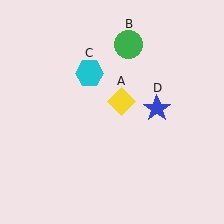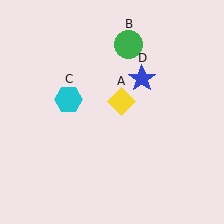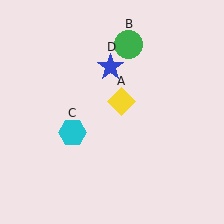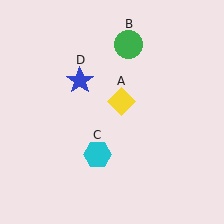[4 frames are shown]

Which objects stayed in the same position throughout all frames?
Yellow diamond (object A) and green circle (object B) remained stationary.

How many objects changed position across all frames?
2 objects changed position: cyan hexagon (object C), blue star (object D).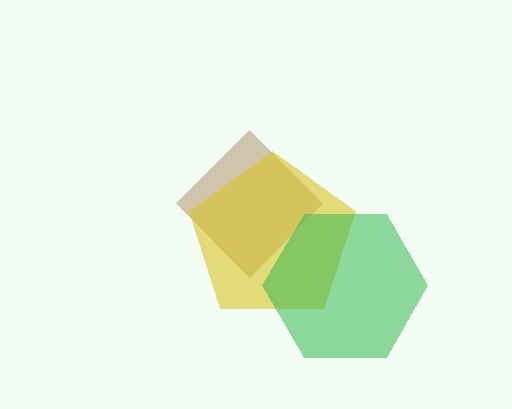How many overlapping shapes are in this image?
There are 3 overlapping shapes in the image.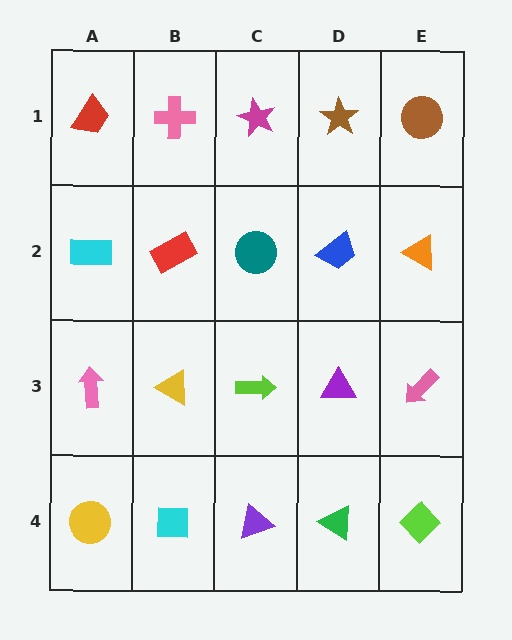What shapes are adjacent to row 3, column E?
An orange triangle (row 2, column E), a lime diamond (row 4, column E), a purple triangle (row 3, column D).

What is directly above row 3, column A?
A cyan rectangle.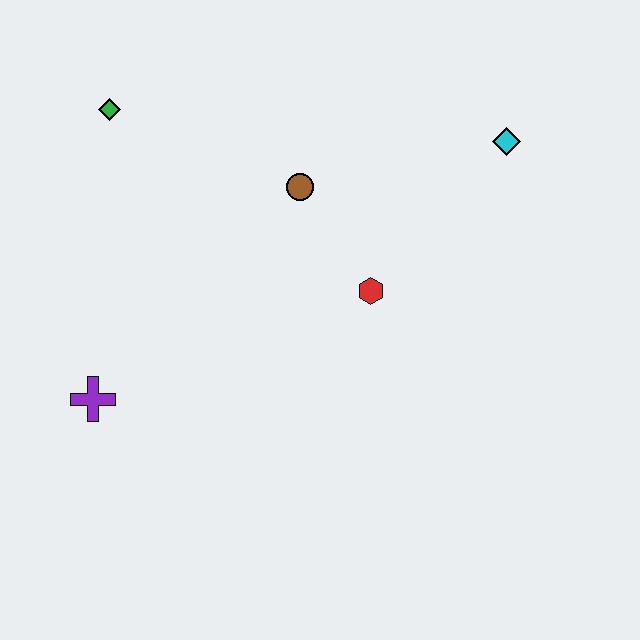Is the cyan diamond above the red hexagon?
Yes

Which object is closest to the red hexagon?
The brown circle is closest to the red hexagon.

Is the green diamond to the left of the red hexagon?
Yes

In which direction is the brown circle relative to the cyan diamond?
The brown circle is to the left of the cyan diamond.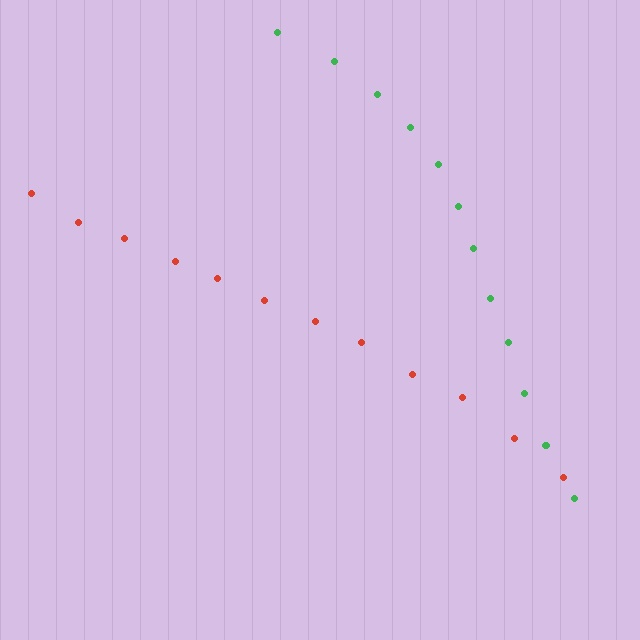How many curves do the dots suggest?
There are 2 distinct paths.